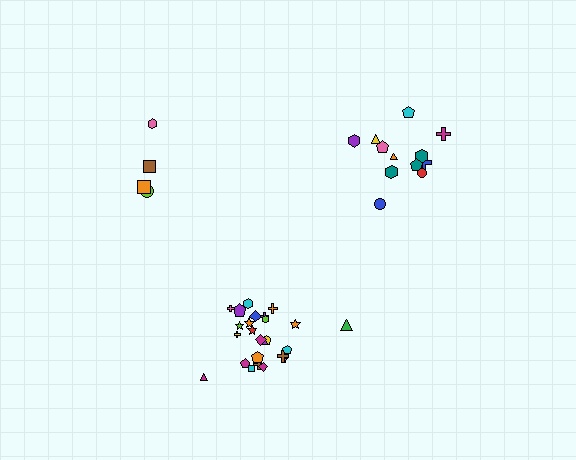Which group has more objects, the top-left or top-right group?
The top-right group.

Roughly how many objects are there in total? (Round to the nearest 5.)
Roughly 40 objects in total.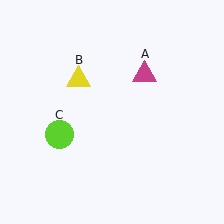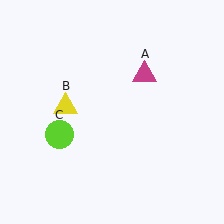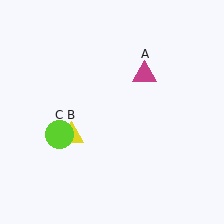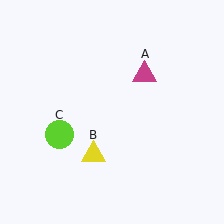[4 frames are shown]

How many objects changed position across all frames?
1 object changed position: yellow triangle (object B).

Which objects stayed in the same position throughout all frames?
Magenta triangle (object A) and lime circle (object C) remained stationary.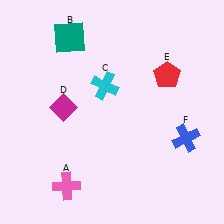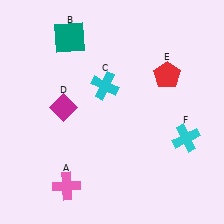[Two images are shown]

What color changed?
The cross (F) changed from blue in Image 1 to cyan in Image 2.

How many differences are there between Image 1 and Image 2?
There is 1 difference between the two images.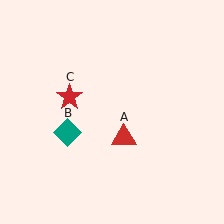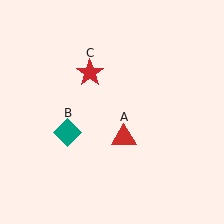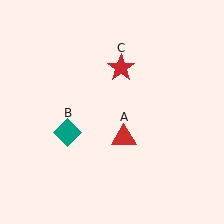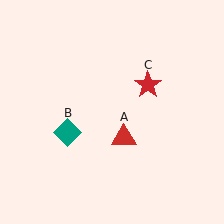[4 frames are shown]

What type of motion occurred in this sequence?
The red star (object C) rotated clockwise around the center of the scene.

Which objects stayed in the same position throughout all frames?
Red triangle (object A) and teal diamond (object B) remained stationary.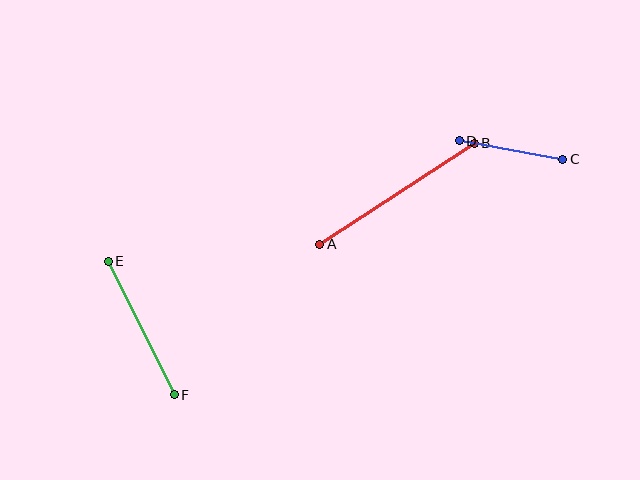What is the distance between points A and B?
The distance is approximately 185 pixels.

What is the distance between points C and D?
The distance is approximately 105 pixels.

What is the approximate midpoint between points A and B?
The midpoint is at approximately (397, 194) pixels.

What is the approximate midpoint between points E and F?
The midpoint is at approximately (141, 328) pixels.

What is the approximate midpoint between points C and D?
The midpoint is at approximately (511, 150) pixels.